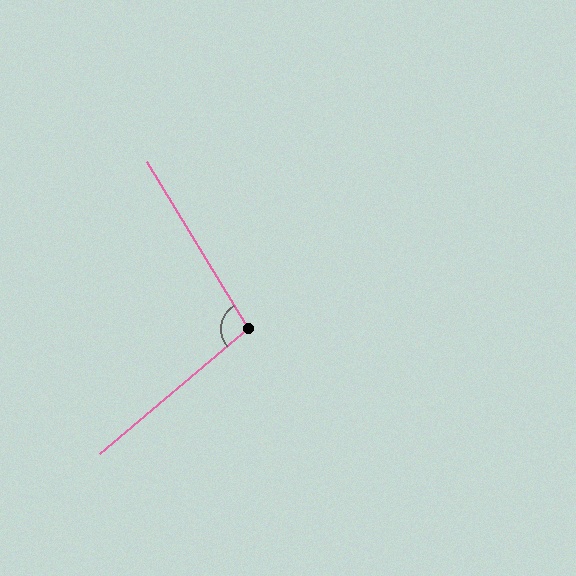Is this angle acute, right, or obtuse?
It is obtuse.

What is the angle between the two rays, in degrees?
Approximately 99 degrees.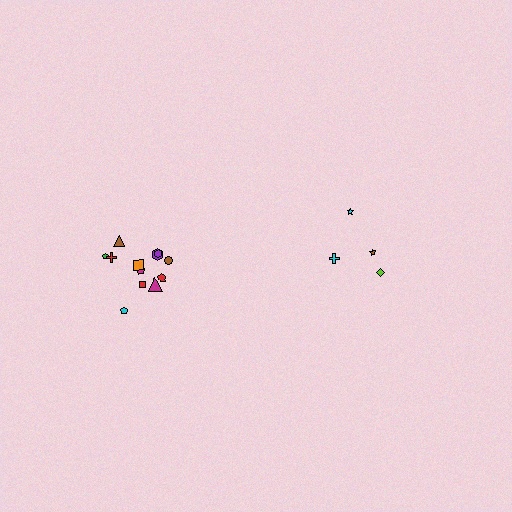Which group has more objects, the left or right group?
The left group.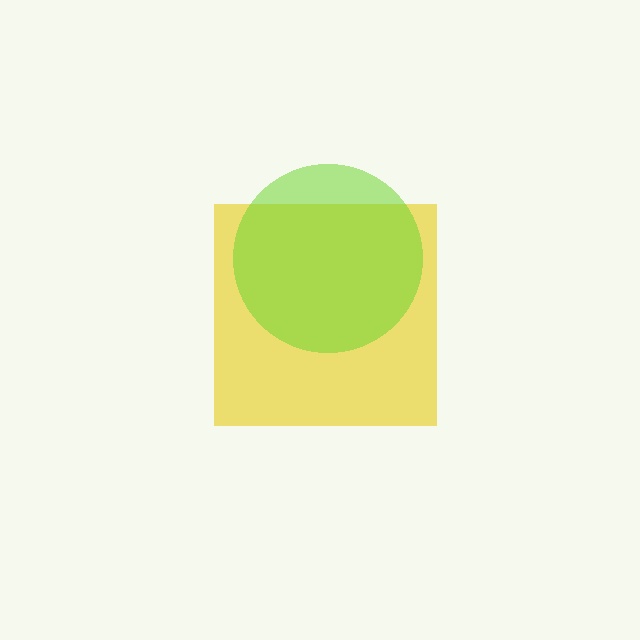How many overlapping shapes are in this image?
There are 2 overlapping shapes in the image.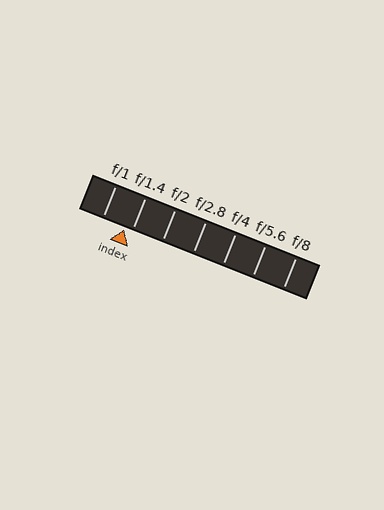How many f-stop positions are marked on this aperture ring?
There are 7 f-stop positions marked.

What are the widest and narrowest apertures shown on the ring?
The widest aperture shown is f/1 and the narrowest is f/8.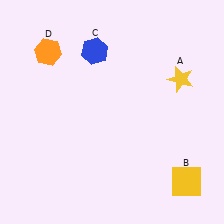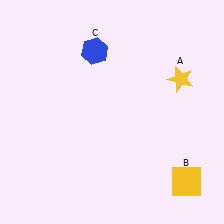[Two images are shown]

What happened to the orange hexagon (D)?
The orange hexagon (D) was removed in Image 2. It was in the top-left area of Image 1.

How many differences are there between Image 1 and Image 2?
There is 1 difference between the two images.